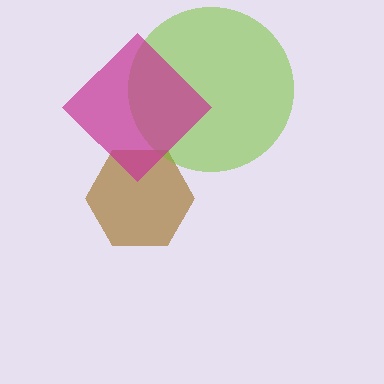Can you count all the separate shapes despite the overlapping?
Yes, there are 3 separate shapes.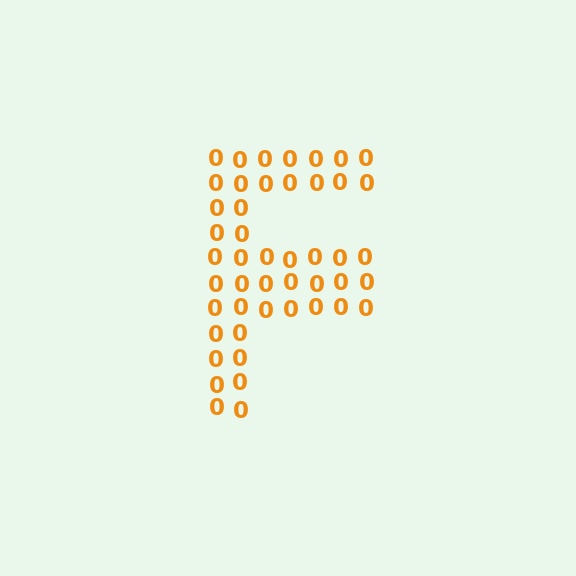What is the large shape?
The large shape is the letter F.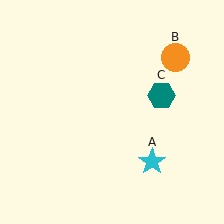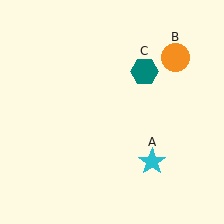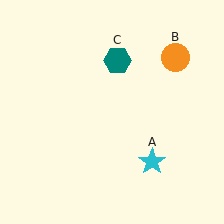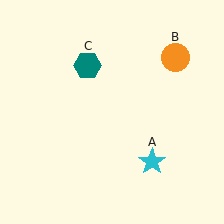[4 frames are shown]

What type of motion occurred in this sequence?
The teal hexagon (object C) rotated counterclockwise around the center of the scene.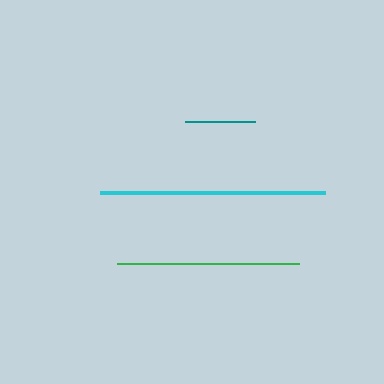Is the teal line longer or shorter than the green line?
The green line is longer than the teal line.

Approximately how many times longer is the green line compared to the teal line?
The green line is approximately 2.6 times the length of the teal line.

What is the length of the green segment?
The green segment is approximately 182 pixels long.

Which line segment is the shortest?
The teal line is the shortest at approximately 70 pixels.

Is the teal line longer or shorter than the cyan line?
The cyan line is longer than the teal line.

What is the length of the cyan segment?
The cyan segment is approximately 225 pixels long.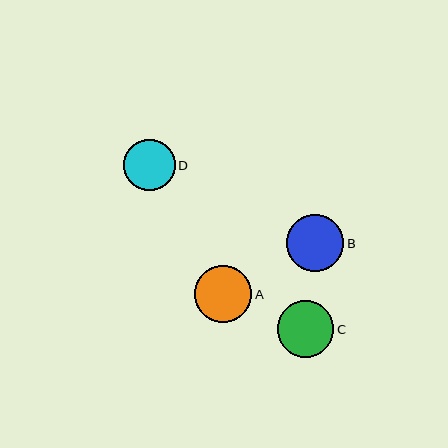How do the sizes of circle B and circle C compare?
Circle B and circle C are approximately the same size.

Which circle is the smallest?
Circle D is the smallest with a size of approximately 51 pixels.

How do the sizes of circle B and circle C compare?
Circle B and circle C are approximately the same size.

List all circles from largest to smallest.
From largest to smallest: A, B, C, D.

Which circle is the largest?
Circle A is the largest with a size of approximately 57 pixels.